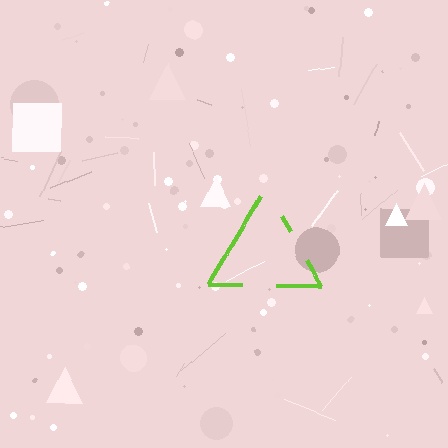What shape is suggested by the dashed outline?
The dashed outline suggests a triangle.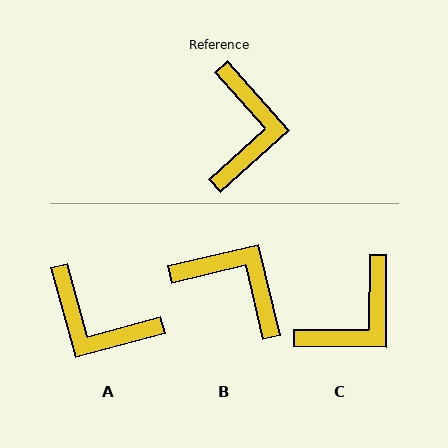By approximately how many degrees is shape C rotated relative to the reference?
Approximately 42 degrees clockwise.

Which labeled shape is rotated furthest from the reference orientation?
A, about 117 degrees away.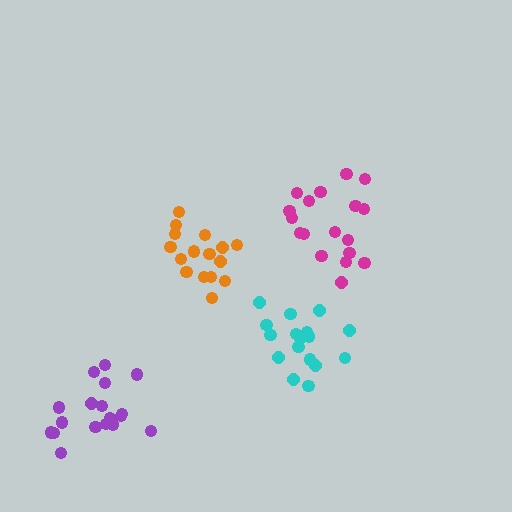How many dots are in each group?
Group 1: 18 dots, Group 2: 18 dots, Group 3: 16 dots, Group 4: 18 dots (70 total).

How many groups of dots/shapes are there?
There are 4 groups.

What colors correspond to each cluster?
The clusters are colored: cyan, purple, orange, magenta.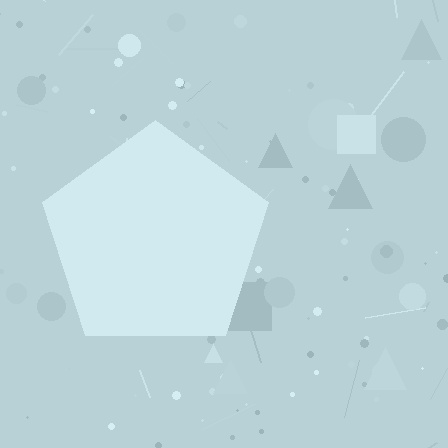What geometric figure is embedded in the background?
A pentagon is embedded in the background.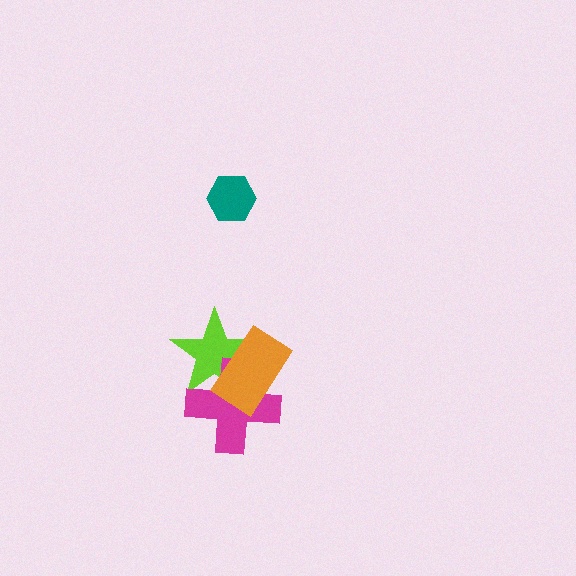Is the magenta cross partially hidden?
Yes, it is partially covered by another shape.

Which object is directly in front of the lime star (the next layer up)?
The magenta cross is directly in front of the lime star.